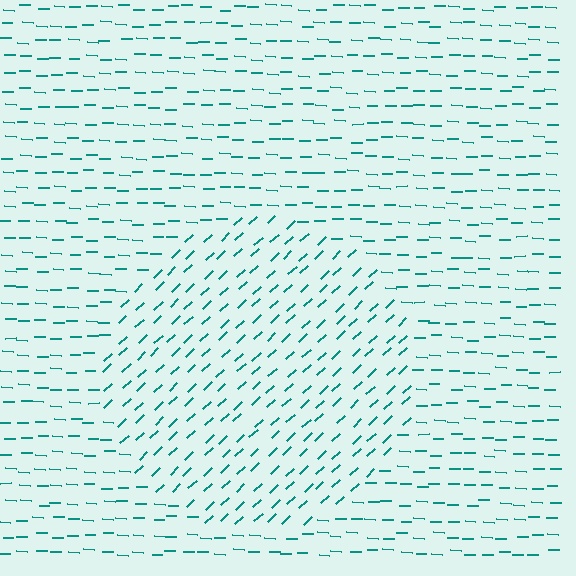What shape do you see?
I see a circle.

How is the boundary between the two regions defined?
The boundary is defined purely by a change in line orientation (approximately 45 degrees difference). All lines are the same color and thickness.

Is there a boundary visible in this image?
Yes, there is a texture boundary formed by a change in line orientation.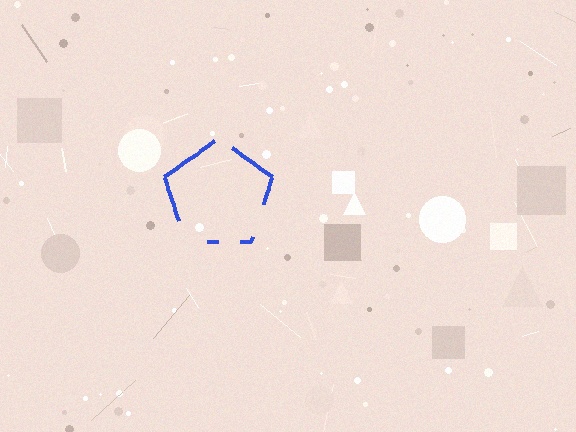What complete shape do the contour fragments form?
The contour fragments form a pentagon.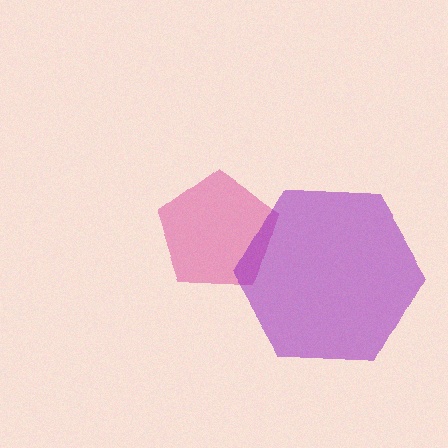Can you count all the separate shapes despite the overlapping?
Yes, there are 2 separate shapes.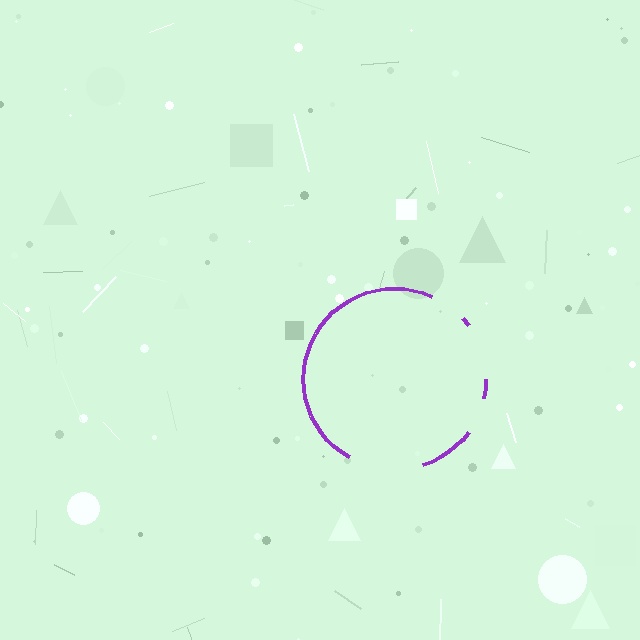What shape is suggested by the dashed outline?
The dashed outline suggests a circle.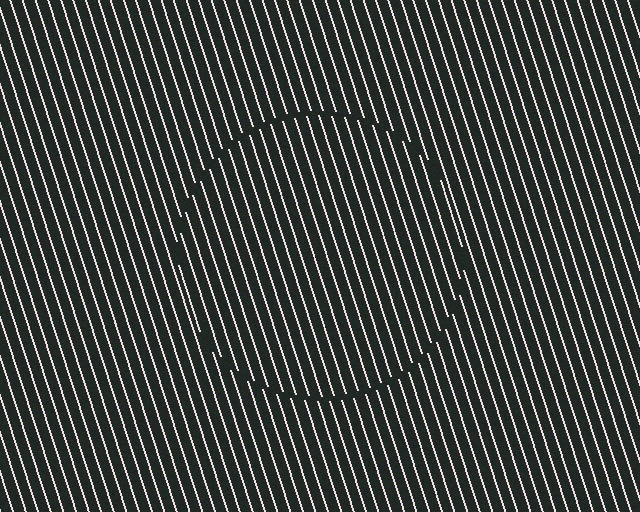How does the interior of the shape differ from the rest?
The interior of the shape contains the same grating, shifted by half a period — the contour is defined by the phase discontinuity where line-ends from the inner and outer gratings abut.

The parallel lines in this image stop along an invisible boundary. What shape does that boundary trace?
An illusory circle. The interior of the shape contains the same grating, shifted by half a period — the contour is defined by the phase discontinuity where line-ends from the inner and outer gratings abut.